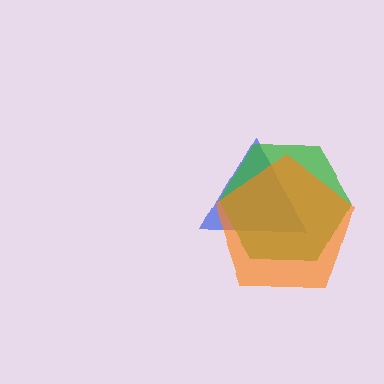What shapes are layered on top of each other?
The layered shapes are: a blue triangle, a green hexagon, an orange pentagon.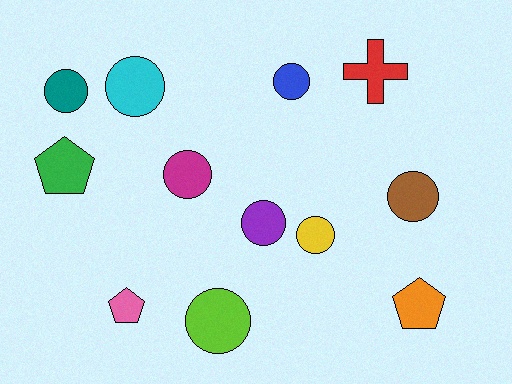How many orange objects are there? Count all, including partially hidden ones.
There is 1 orange object.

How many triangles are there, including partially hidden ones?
There are no triangles.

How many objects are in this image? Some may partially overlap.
There are 12 objects.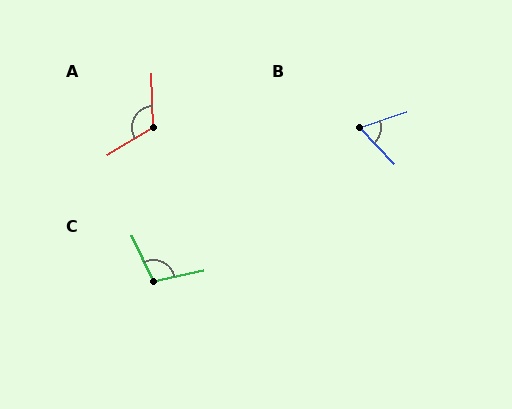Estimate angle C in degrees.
Approximately 103 degrees.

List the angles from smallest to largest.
B (64°), C (103°), A (120°).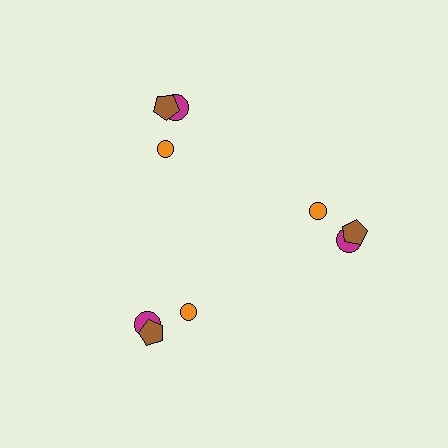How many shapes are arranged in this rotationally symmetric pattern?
There are 9 shapes, arranged in 3 groups of 3.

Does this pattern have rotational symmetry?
Yes, this pattern has 3-fold rotational symmetry. It looks the same after rotating 120 degrees around the center.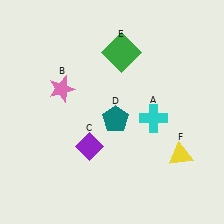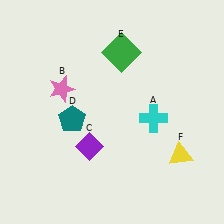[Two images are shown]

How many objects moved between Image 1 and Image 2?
1 object moved between the two images.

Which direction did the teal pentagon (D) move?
The teal pentagon (D) moved left.